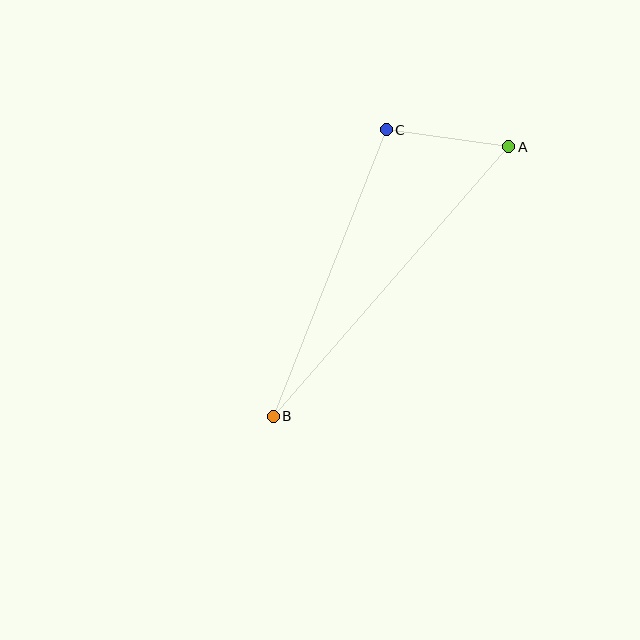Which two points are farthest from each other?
Points A and B are farthest from each other.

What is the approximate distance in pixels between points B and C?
The distance between B and C is approximately 308 pixels.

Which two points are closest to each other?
Points A and C are closest to each other.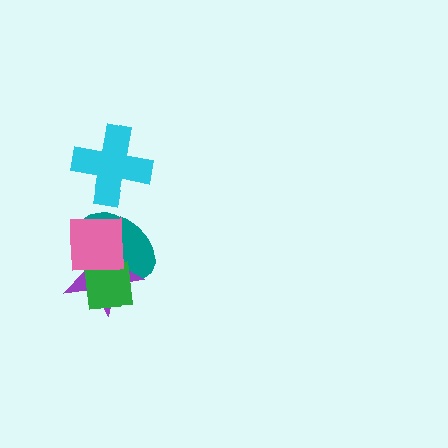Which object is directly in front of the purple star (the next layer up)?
The green square is directly in front of the purple star.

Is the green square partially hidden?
Yes, it is partially covered by another shape.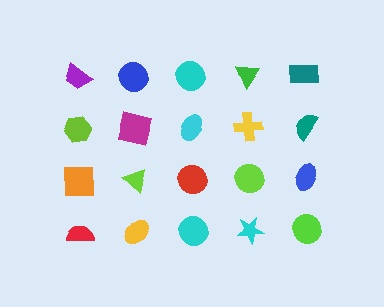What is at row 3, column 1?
An orange square.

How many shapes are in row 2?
5 shapes.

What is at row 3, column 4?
A lime circle.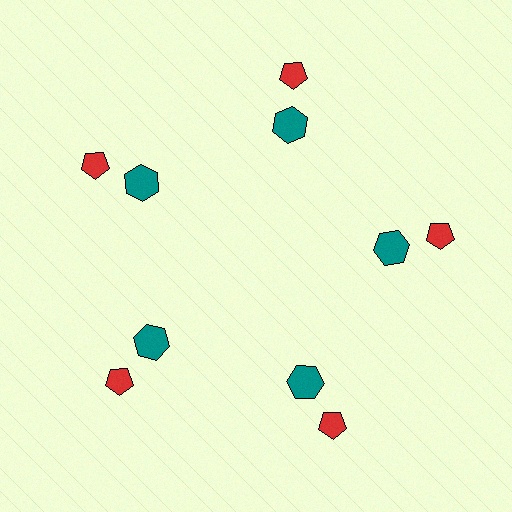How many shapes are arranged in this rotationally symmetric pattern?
There are 10 shapes, arranged in 5 groups of 2.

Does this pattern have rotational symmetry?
Yes, this pattern has 5-fold rotational symmetry. It looks the same after rotating 72 degrees around the center.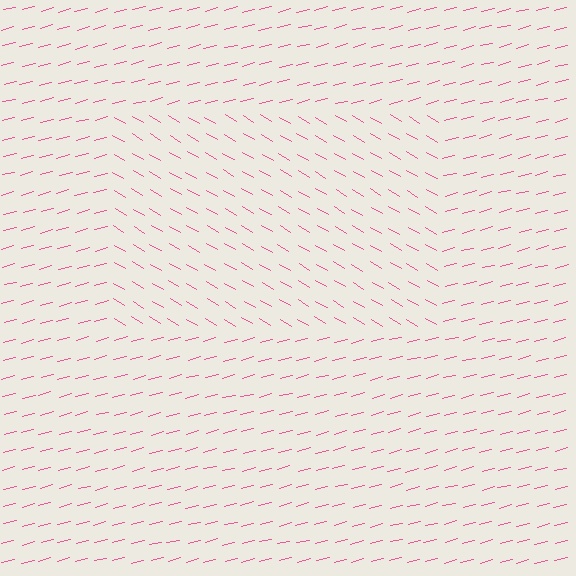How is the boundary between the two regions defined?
The boundary is defined purely by a change in line orientation (approximately 45 degrees difference). All lines are the same color and thickness.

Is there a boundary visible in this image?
Yes, there is a texture boundary formed by a change in line orientation.